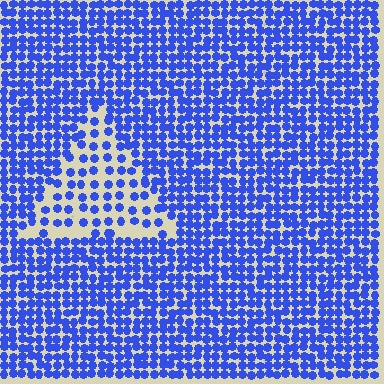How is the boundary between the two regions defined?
The boundary is defined by a change in element density (approximately 2.1x ratio). All elements are the same color, size, and shape.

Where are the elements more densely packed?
The elements are more densely packed outside the triangle boundary.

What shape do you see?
I see a triangle.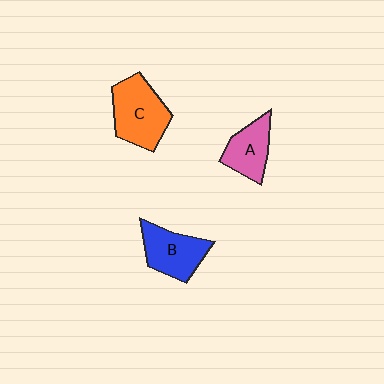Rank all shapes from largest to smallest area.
From largest to smallest: C (orange), B (blue), A (pink).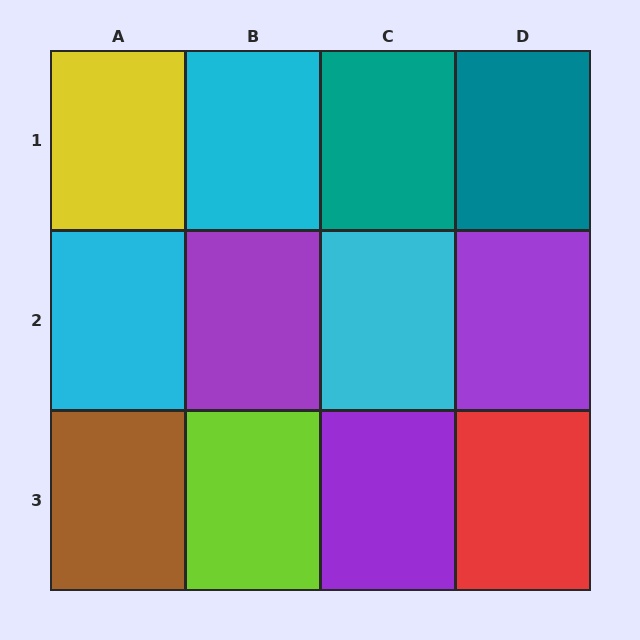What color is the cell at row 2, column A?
Cyan.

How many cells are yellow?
1 cell is yellow.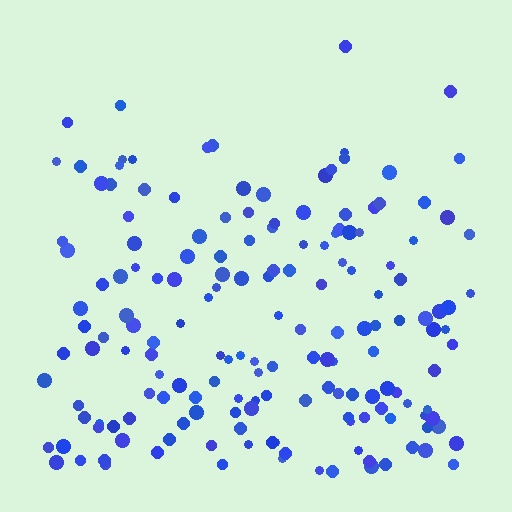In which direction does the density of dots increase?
From top to bottom, with the bottom side densest.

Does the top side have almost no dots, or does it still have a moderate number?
Still a moderate number, just noticeably fewer than the bottom.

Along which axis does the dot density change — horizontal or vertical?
Vertical.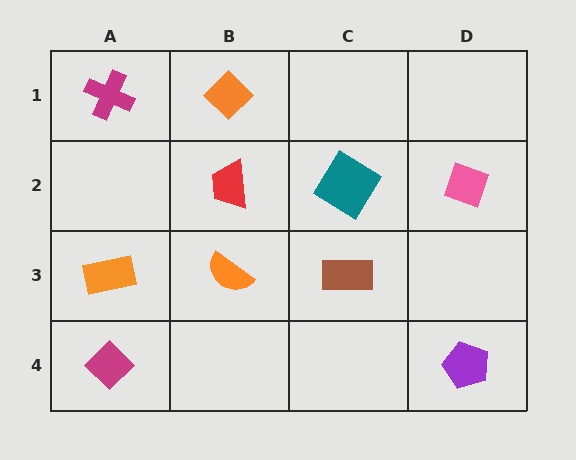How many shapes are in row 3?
3 shapes.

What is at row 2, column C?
A teal diamond.